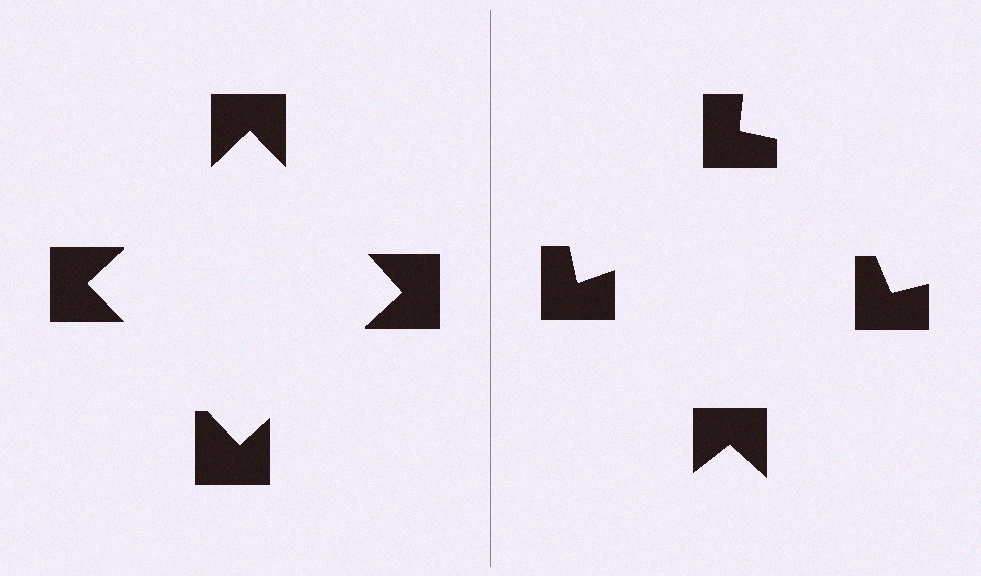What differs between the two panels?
The notched squares are positioned identically on both sides; only the wedge orientations differ. On the left they align to a square; on the right they are misaligned.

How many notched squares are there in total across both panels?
8 — 4 on each side.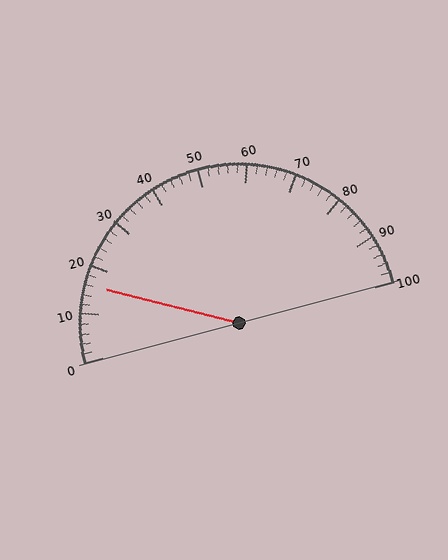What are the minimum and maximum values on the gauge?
The gauge ranges from 0 to 100.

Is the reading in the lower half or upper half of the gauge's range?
The reading is in the lower half of the range (0 to 100).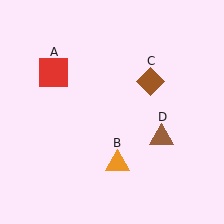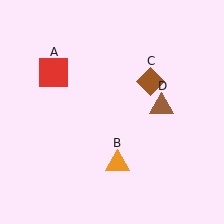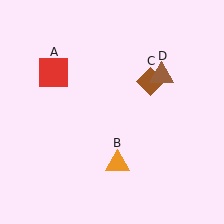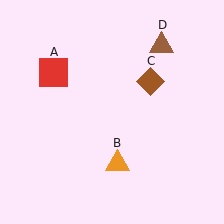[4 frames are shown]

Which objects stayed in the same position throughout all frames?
Red square (object A) and orange triangle (object B) and brown diamond (object C) remained stationary.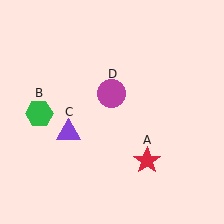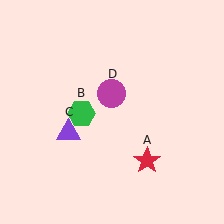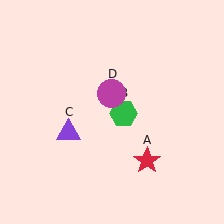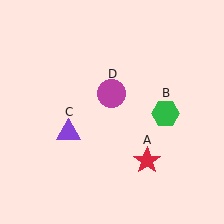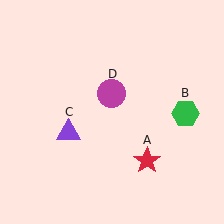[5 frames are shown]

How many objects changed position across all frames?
1 object changed position: green hexagon (object B).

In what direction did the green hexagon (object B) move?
The green hexagon (object B) moved right.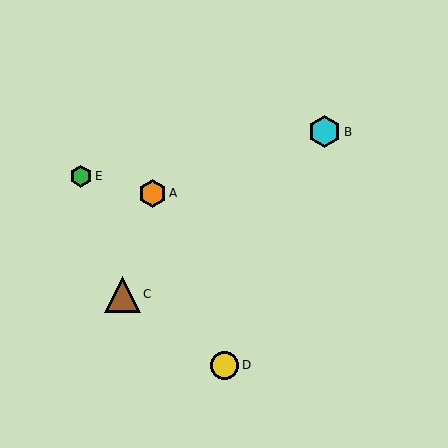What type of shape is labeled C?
Shape C is a brown triangle.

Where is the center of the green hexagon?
The center of the green hexagon is at (81, 176).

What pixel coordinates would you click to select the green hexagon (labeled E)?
Click at (81, 176) to select the green hexagon E.